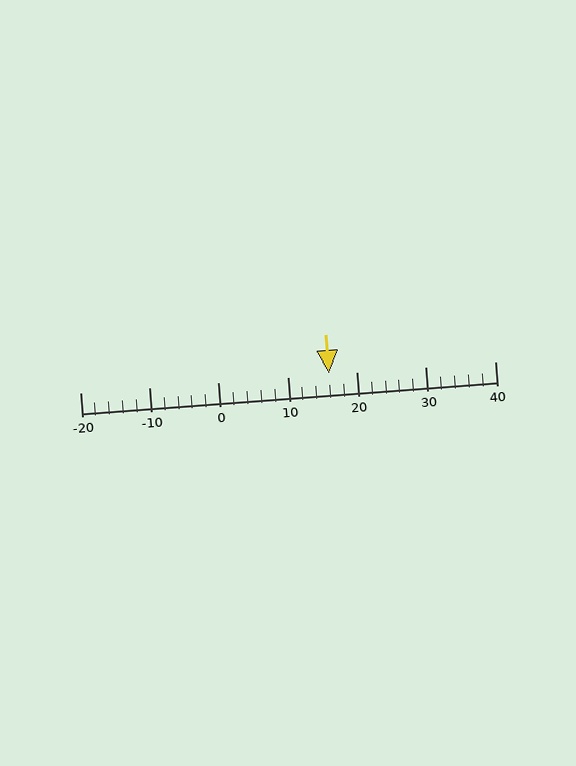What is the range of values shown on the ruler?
The ruler shows values from -20 to 40.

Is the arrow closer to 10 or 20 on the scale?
The arrow is closer to 20.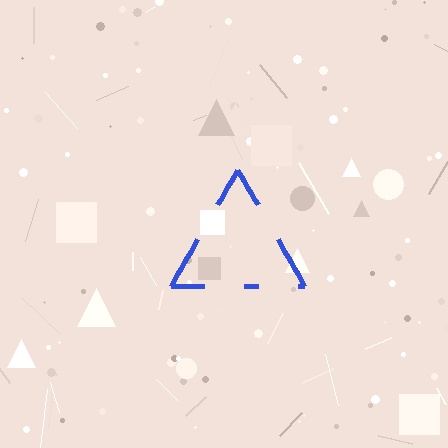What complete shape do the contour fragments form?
The contour fragments form a triangle.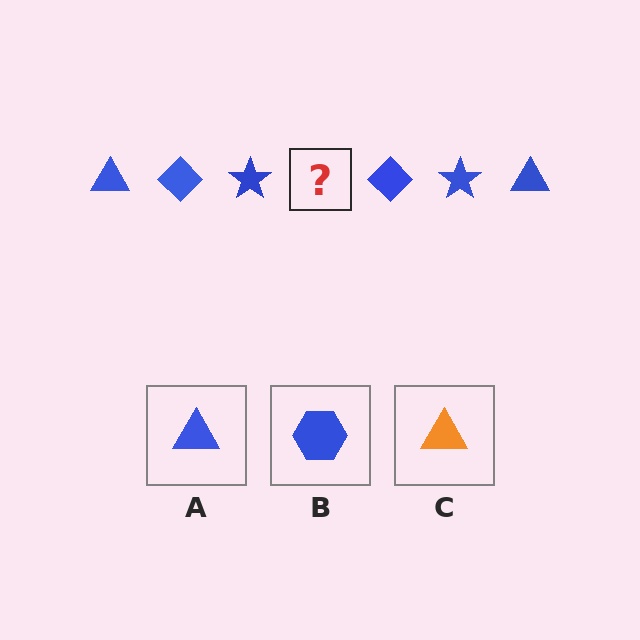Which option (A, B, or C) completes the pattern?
A.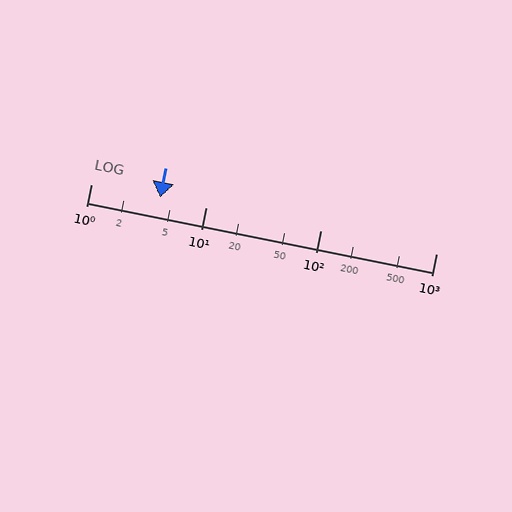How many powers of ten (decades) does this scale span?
The scale spans 3 decades, from 1 to 1000.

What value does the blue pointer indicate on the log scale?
The pointer indicates approximately 4.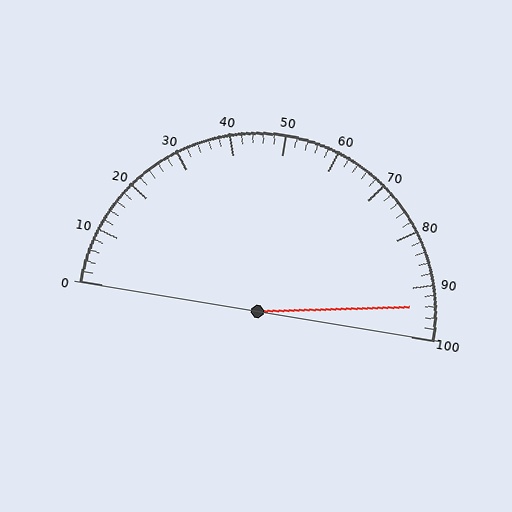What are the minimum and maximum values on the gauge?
The gauge ranges from 0 to 100.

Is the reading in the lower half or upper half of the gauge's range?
The reading is in the upper half of the range (0 to 100).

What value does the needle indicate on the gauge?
The needle indicates approximately 94.